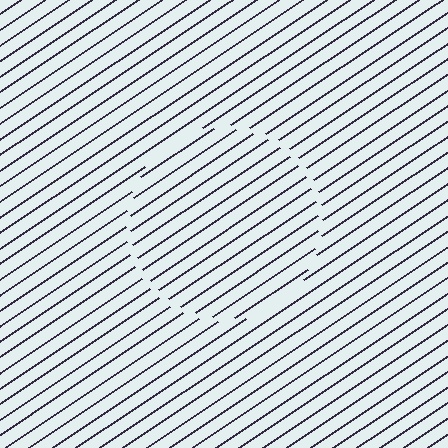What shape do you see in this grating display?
An illusory circle. The interior of the shape contains the same grating, shifted by half a period — the contour is defined by the phase discontinuity where line-ends from the inner and outer gratings abut.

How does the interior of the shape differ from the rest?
The interior of the shape contains the same grating, shifted by half a period — the contour is defined by the phase discontinuity where line-ends from the inner and outer gratings abut.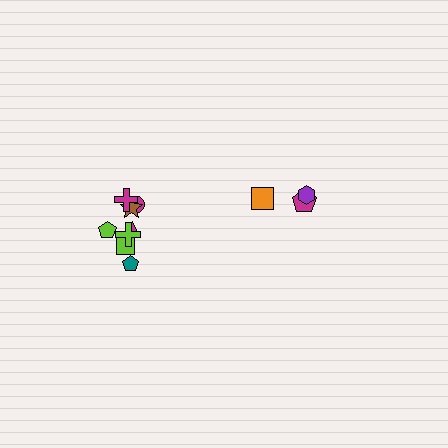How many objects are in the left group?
There are 8 objects.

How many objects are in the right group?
There are 3 objects.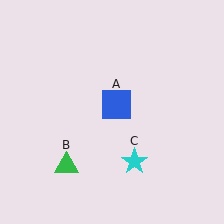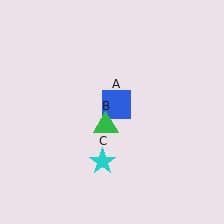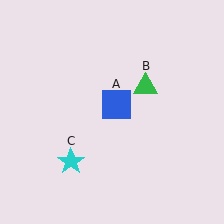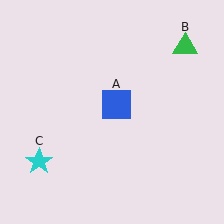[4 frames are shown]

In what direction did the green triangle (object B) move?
The green triangle (object B) moved up and to the right.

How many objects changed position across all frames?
2 objects changed position: green triangle (object B), cyan star (object C).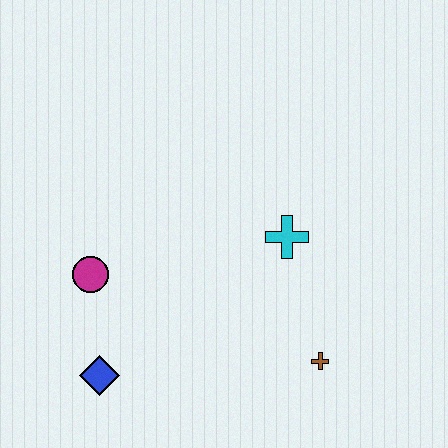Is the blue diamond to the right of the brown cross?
No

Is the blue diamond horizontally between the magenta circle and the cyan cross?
Yes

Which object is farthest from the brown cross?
The magenta circle is farthest from the brown cross.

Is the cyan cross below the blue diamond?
No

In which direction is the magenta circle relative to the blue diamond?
The magenta circle is above the blue diamond.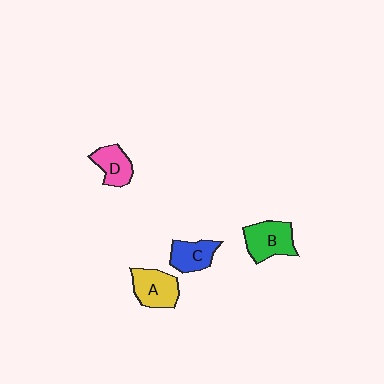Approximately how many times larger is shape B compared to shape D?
Approximately 1.4 times.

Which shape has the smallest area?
Shape D (pink).